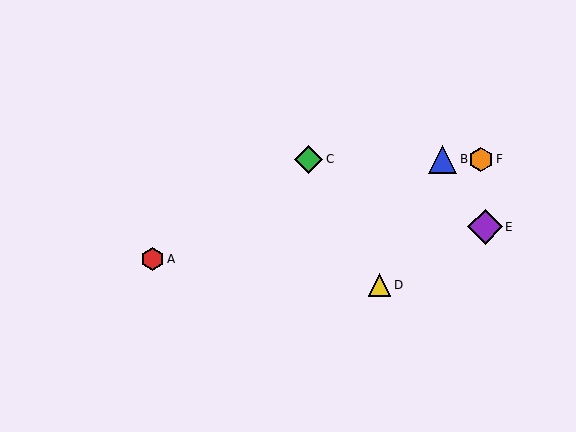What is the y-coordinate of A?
Object A is at y≈259.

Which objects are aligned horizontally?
Objects B, C, F are aligned horizontally.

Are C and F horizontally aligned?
Yes, both are at y≈159.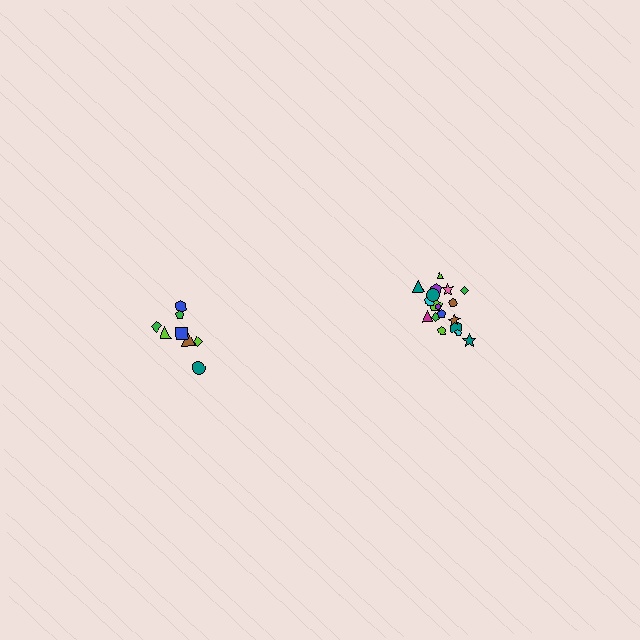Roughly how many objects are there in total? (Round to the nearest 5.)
Roughly 25 objects in total.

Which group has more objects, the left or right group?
The right group.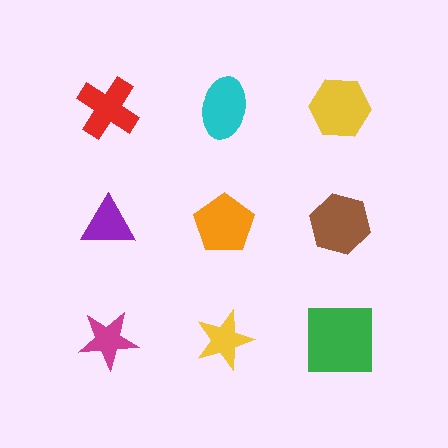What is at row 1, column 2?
A cyan ellipse.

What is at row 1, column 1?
A red cross.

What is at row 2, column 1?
A purple triangle.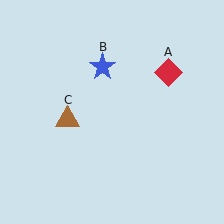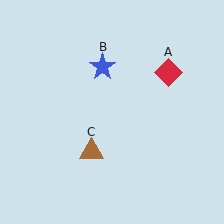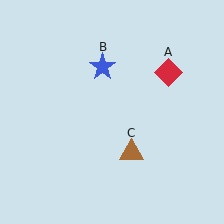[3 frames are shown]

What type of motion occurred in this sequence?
The brown triangle (object C) rotated counterclockwise around the center of the scene.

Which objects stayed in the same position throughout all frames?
Red diamond (object A) and blue star (object B) remained stationary.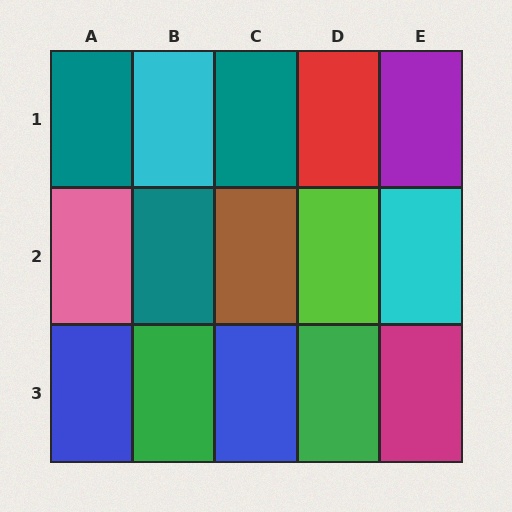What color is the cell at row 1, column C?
Teal.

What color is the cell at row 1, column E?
Purple.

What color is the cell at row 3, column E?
Magenta.